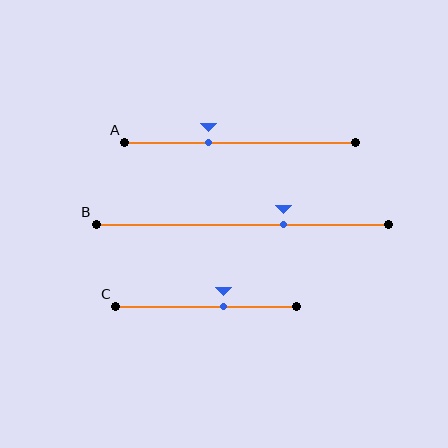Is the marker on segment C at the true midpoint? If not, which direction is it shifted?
No, the marker on segment C is shifted to the right by about 10% of the segment length.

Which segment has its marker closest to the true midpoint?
Segment C has its marker closest to the true midpoint.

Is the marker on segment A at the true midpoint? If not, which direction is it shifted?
No, the marker on segment A is shifted to the left by about 14% of the segment length.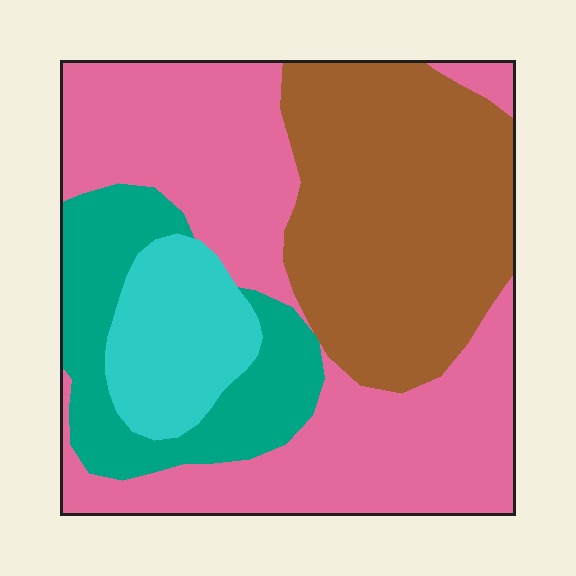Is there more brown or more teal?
Brown.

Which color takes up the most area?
Pink, at roughly 40%.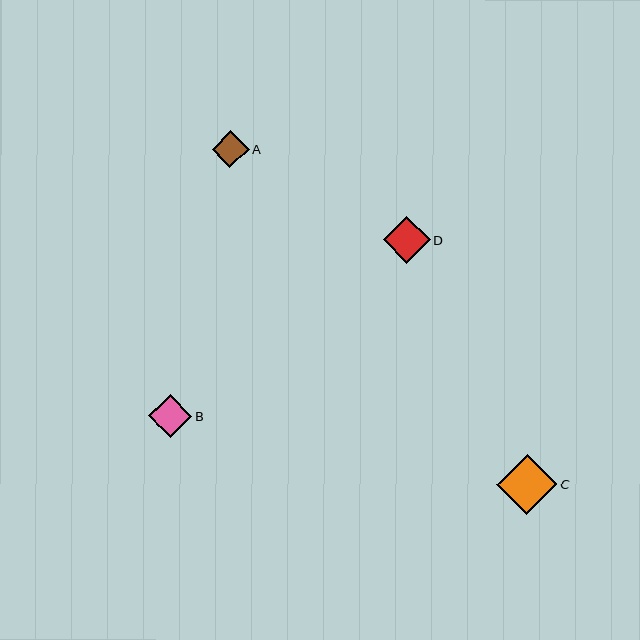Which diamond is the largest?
Diamond C is the largest with a size of approximately 60 pixels.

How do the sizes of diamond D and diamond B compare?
Diamond D and diamond B are approximately the same size.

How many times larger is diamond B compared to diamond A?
Diamond B is approximately 1.2 times the size of diamond A.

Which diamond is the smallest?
Diamond A is the smallest with a size of approximately 37 pixels.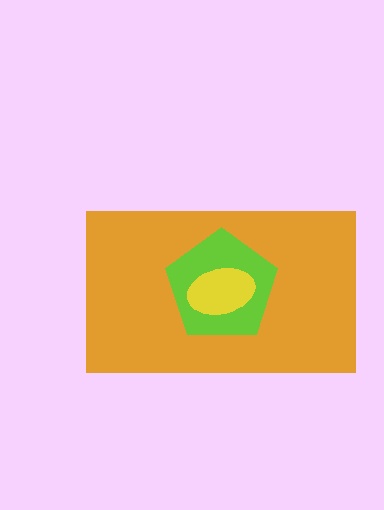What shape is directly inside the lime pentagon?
The yellow ellipse.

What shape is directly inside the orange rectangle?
The lime pentagon.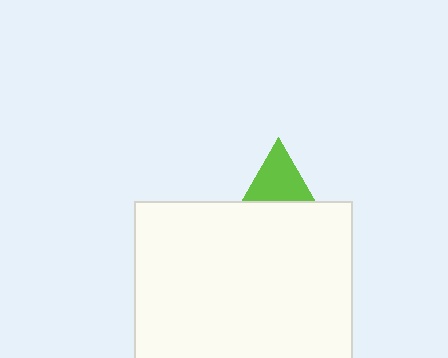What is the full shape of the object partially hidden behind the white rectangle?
The partially hidden object is a lime triangle.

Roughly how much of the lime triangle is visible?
A small part of it is visible (roughly 36%).